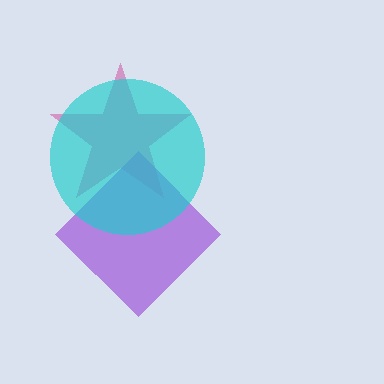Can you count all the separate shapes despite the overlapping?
Yes, there are 3 separate shapes.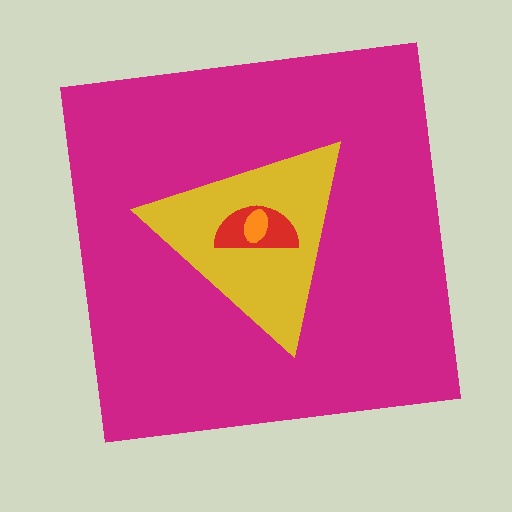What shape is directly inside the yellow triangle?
The red semicircle.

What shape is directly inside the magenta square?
The yellow triangle.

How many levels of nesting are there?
4.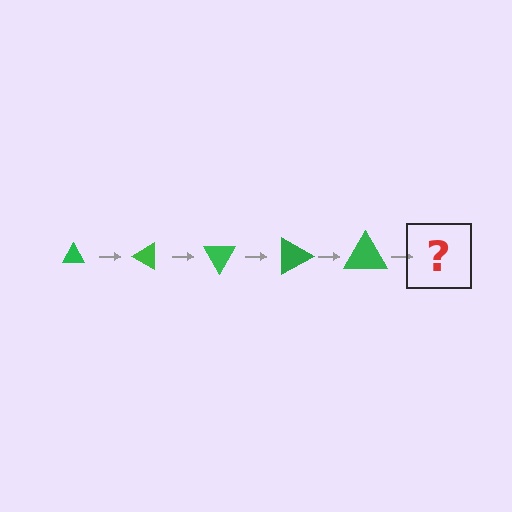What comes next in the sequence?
The next element should be a triangle, larger than the previous one and rotated 150 degrees from the start.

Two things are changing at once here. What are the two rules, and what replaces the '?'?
The two rules are that the triangle grows larger each step and it rotates 30 degrees each step. The '?' should be a triangle, larger than the previous one and rotated 150 degrees from the start.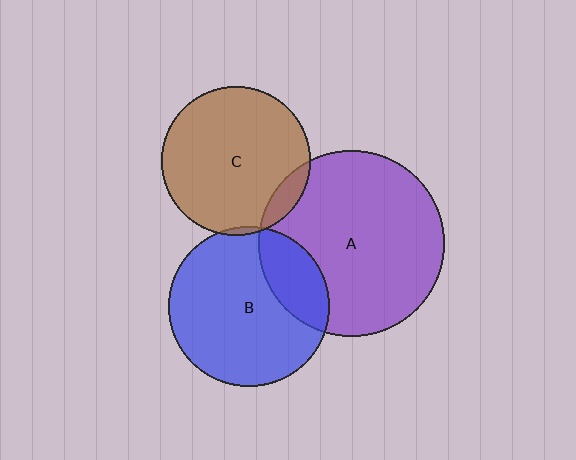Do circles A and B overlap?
Yes.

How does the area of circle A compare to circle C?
Approximately 1.6 times.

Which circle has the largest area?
Circle A (purple).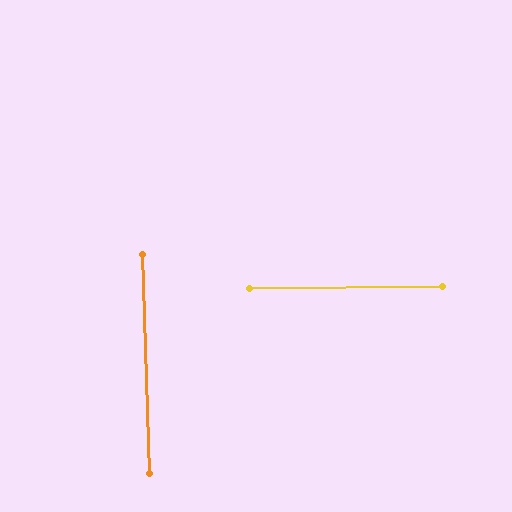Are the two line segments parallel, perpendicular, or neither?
Perpendicular — they meet at approximately 89°.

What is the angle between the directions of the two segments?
Approximately 89 degrees.